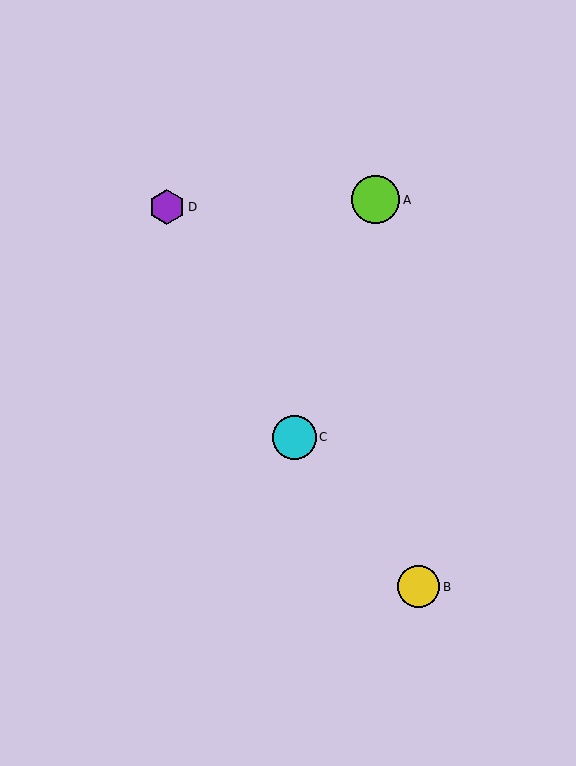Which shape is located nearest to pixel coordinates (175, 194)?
The purple hexagon (labeled D) at (167, 207) is nearest to that location.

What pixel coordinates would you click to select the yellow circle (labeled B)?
Click at (419, 587) to select the yellow circle B.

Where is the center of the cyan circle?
The center of the cyan circle is at (294, 437).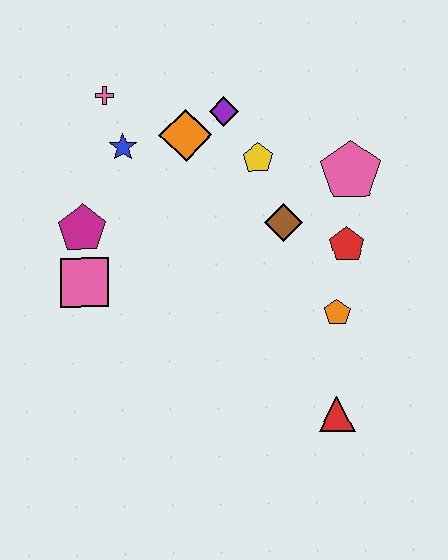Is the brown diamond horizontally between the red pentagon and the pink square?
Yes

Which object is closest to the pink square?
The magenta pentagon is closest to the pink square.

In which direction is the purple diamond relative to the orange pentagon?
The purple diamond is above the orange pentagon.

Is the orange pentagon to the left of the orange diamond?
No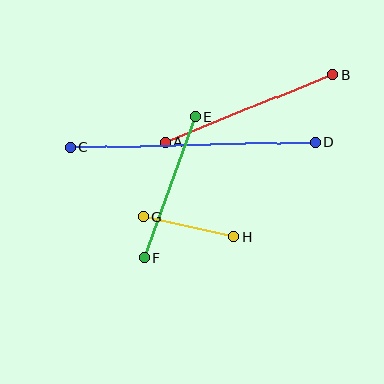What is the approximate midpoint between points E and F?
The midpoint is at approximately (170, 187) pixels.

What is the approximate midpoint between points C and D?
The midpoint is at approximately (193, 145) pixels.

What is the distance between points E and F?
The distance is approximately 150 pixels.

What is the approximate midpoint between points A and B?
The midpoint is at approximately (249, 108) pixels.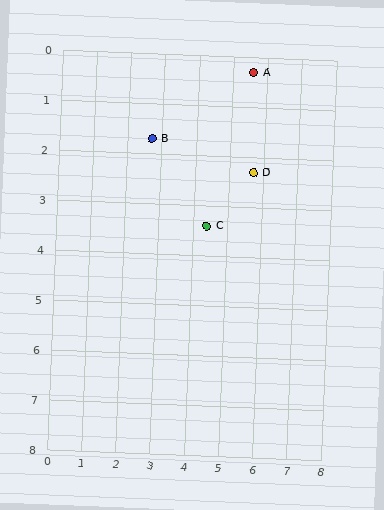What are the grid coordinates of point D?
Point D is at approximately (5.7, 2.3).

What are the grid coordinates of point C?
Point C is at approximately (4.4, 3.4).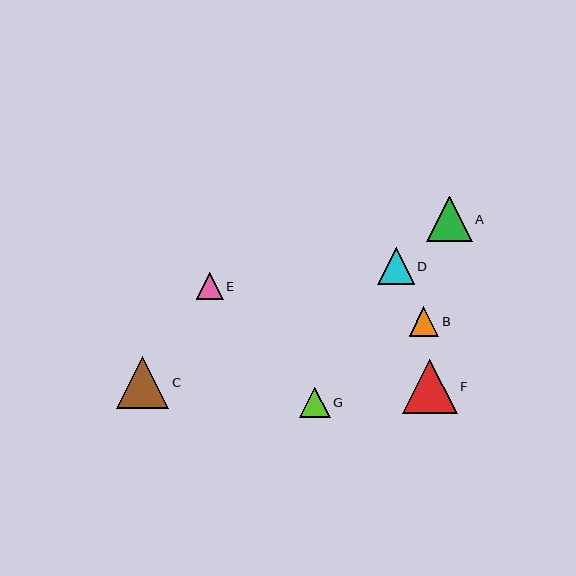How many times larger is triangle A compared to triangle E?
Triangle A is approximately 1.7 times the size of triangle E.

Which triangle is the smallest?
Triangle E is the smallest with a size of approximately 27 pixels.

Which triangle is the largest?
Triangle F is the largest with a size of approximately 55 pixels.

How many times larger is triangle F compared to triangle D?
Triangle F is approximately 1.5 times the size of triangle D.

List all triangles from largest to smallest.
From largest to smallest: F, C, A, D, G, B, E.